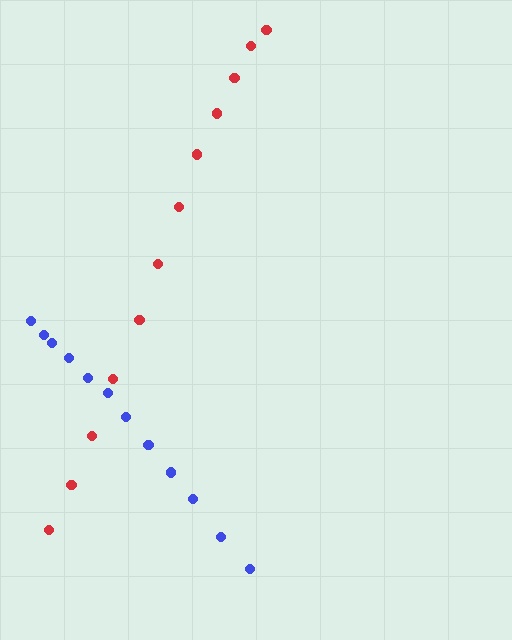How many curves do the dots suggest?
There are 2 distinct paths.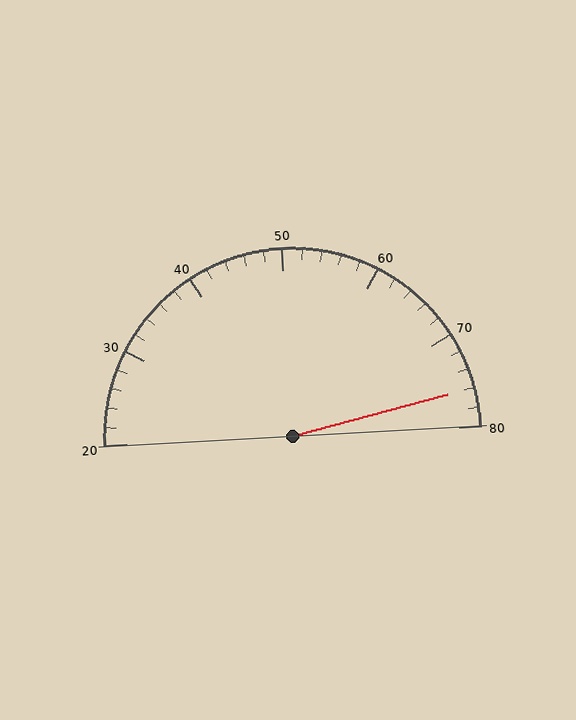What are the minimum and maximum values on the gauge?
The gauge ranges from 20 to 80.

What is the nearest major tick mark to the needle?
The nearest major tick mark is 80.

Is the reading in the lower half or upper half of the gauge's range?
The reading is in the upper half of the range (20 to 80).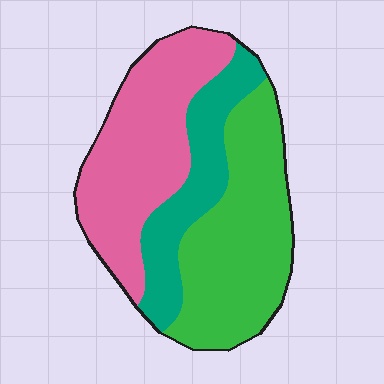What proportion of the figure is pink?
Pink takes up about three eighths (3/8) of the figure.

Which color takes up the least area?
Teal, at roughly 20%.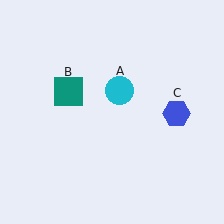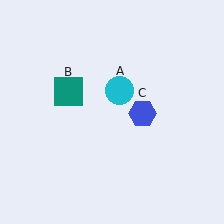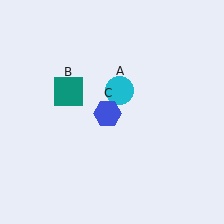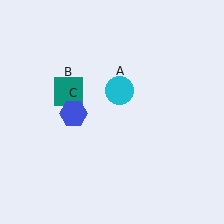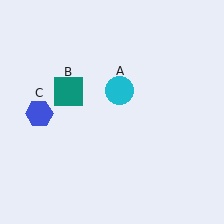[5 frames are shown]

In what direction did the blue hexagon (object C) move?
The blue hexagon (object C) moved left.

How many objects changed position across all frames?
1 object changed position: blue hexagon (object C).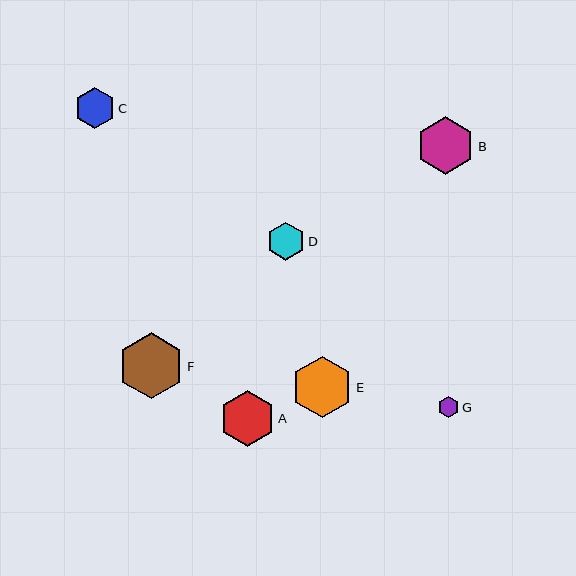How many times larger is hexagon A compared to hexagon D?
Hexagon A is approximately 1.5 times the size of hexagon D.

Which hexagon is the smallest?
Hexagon G is the smallest with a size of approximately 21 pixels.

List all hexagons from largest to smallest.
From largest to smallest: F, E, B, A, C, D, G.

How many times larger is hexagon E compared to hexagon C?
Hexagon E is approximately 1.5 times the size of hexagon C.